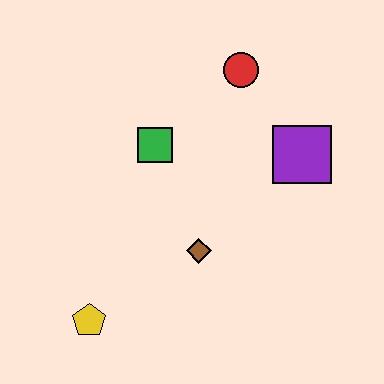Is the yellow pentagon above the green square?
No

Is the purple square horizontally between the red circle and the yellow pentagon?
No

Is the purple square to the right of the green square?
Yes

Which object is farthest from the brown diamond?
The red circle is farthest from the brown diamond.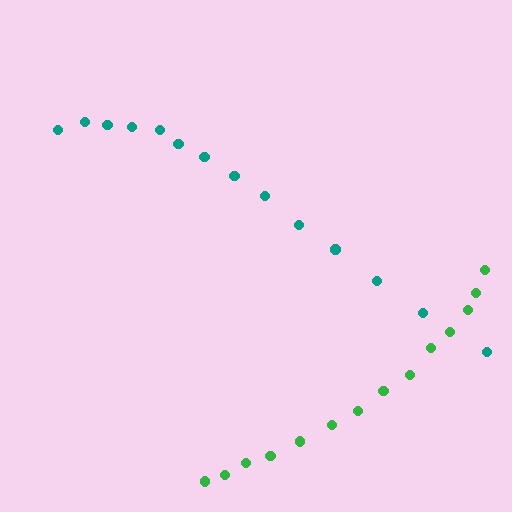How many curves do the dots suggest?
There are 2 distinct paths.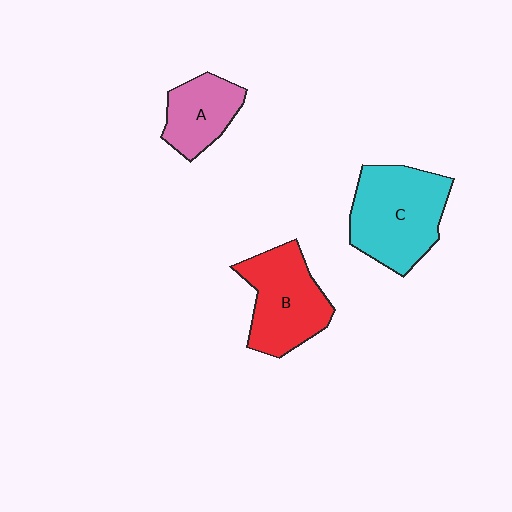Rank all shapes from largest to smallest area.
From largest to smallest: C (cyan), B (red), A (pink).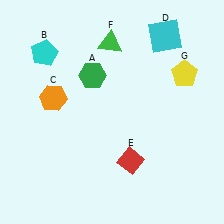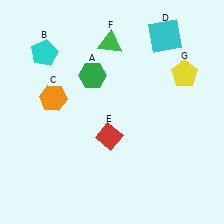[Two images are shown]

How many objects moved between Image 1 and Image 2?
1 object moved between the two images.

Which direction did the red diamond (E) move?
The red diamond (E) moved up.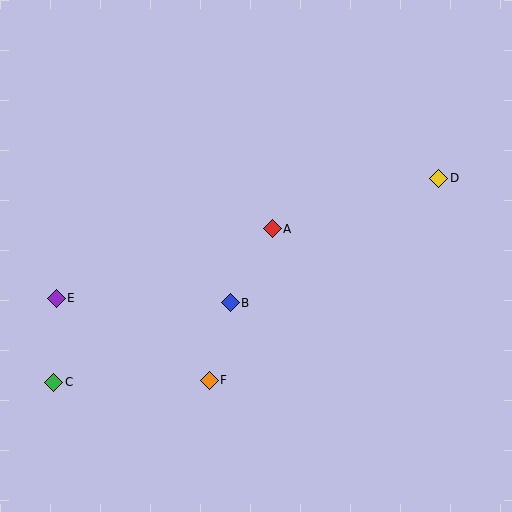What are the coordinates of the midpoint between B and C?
The midpoint between B and C is at (142, 342).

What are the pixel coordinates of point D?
Point D is at (439, 178).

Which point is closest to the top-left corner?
Point E is closest to the top-left corner.